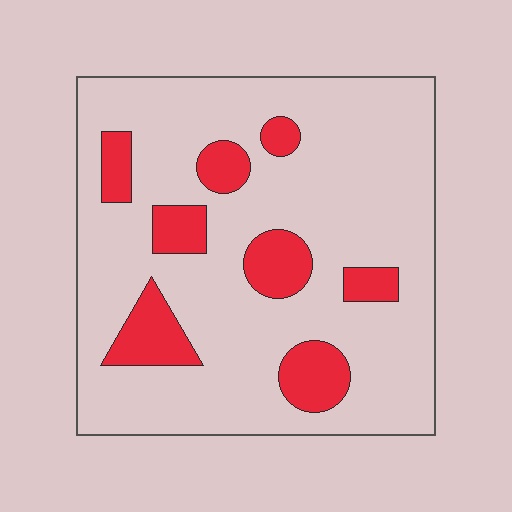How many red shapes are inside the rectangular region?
8.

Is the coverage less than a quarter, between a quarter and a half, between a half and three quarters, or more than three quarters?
Less than a quarter.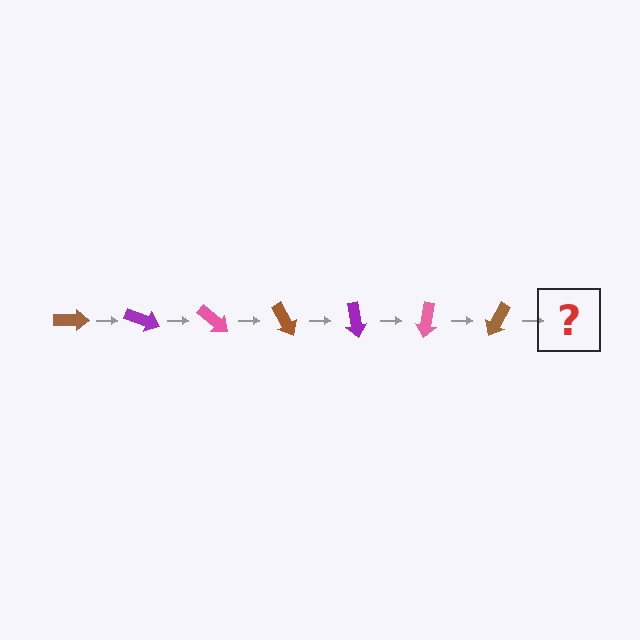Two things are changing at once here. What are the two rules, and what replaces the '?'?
The two rules are that it rotates 20 degrees each step and the color cycles through brown, purple, and pink. The '?' should be a purple arrow, rotated 140 degrees from the start.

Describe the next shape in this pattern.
It should be a purple arrow, rotated 140 degrees from the start.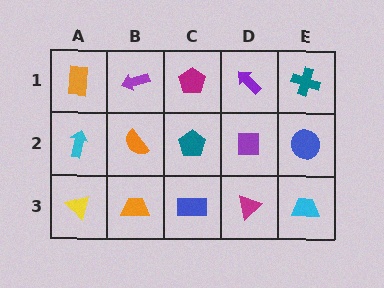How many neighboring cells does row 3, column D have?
3.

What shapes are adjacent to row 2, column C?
A magenta pentagon (row 1, column C), a blue rectangle (row 3, column C), an orange semicircle (row 2, column B), a purple square (row 2, column D).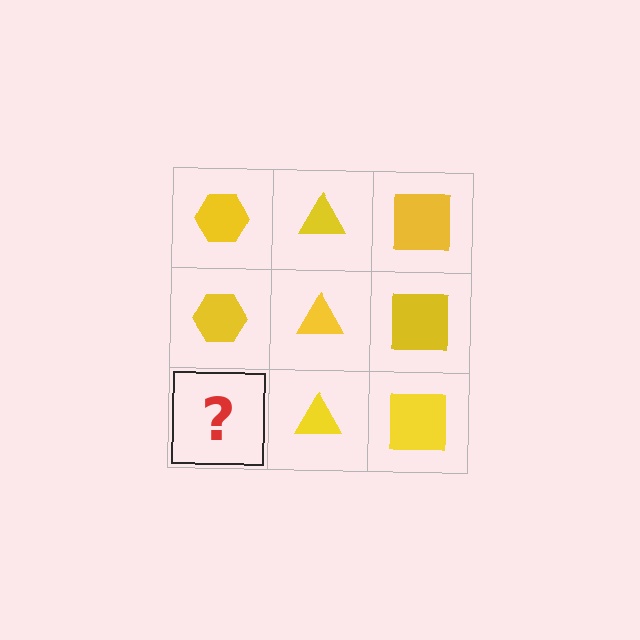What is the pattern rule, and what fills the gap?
The rule is that each column has a consistent shape. The gap should be filled with a yellow hexagon.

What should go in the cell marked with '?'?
The missing cell should contain a yellow hexagon.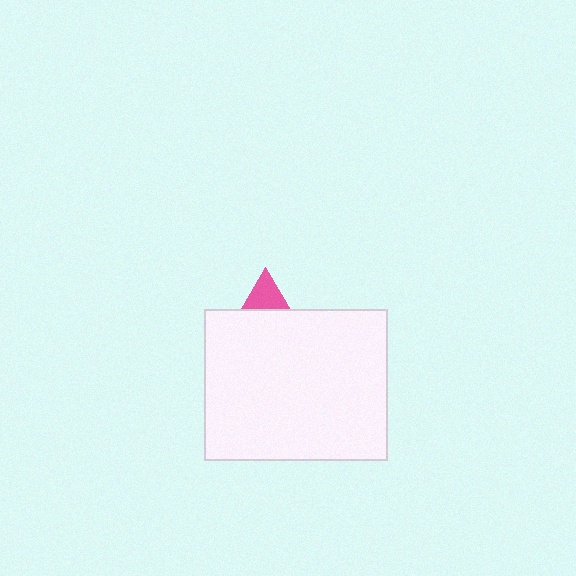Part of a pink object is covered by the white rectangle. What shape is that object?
It is a triangle.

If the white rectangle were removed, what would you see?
You would see the complete pink triangle.